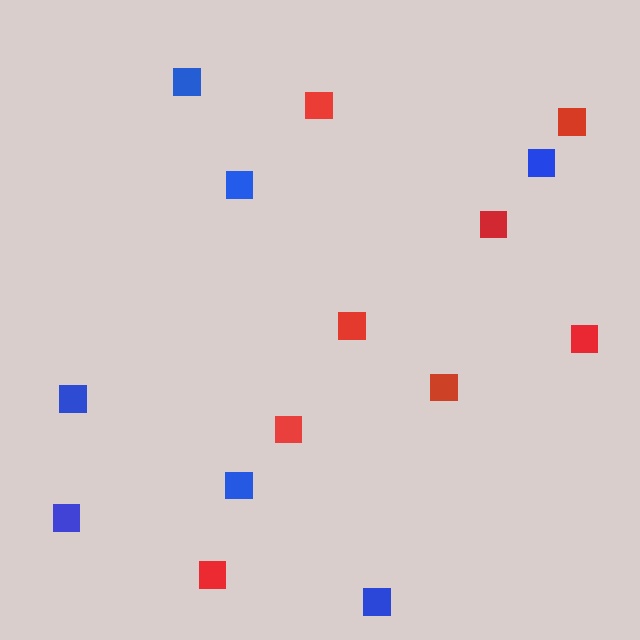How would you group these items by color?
There are 2 groups: one group of red squares (8) and one group of blue squares (7).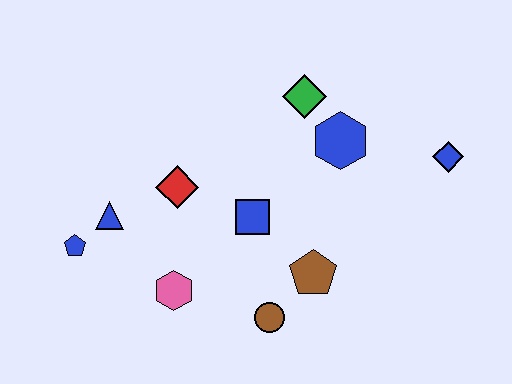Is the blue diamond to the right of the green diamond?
Yes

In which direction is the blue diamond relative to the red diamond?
The blue diamond is to the right of the red diamond.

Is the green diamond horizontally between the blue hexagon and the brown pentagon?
No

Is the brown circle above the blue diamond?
No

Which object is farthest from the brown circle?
The blue diamond is farthest from the brown circle.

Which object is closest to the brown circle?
The brown pentagon is closest to the brown circle.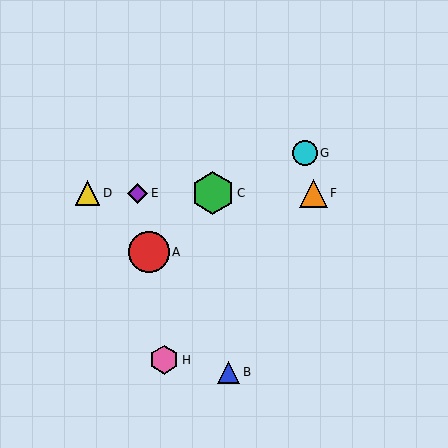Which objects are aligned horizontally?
Objects C, D, E, F are aligned horizontally.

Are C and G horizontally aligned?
No, C is at y≈193 and G is at y≈153.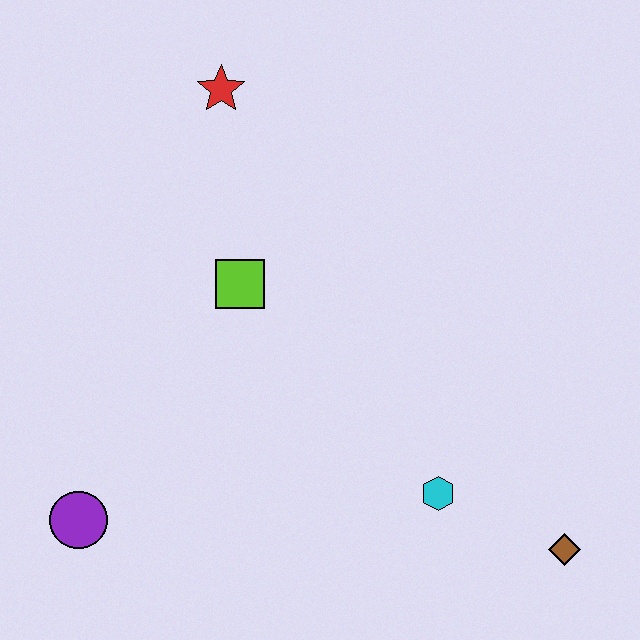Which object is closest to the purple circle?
The lime square is closest to the purple circle.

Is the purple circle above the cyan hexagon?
No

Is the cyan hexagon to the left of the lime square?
No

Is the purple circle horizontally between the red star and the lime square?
No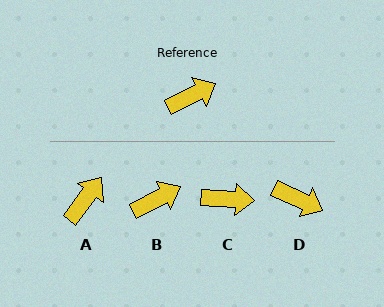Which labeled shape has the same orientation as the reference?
B.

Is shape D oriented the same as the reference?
No, it is off by about 52 degrees.